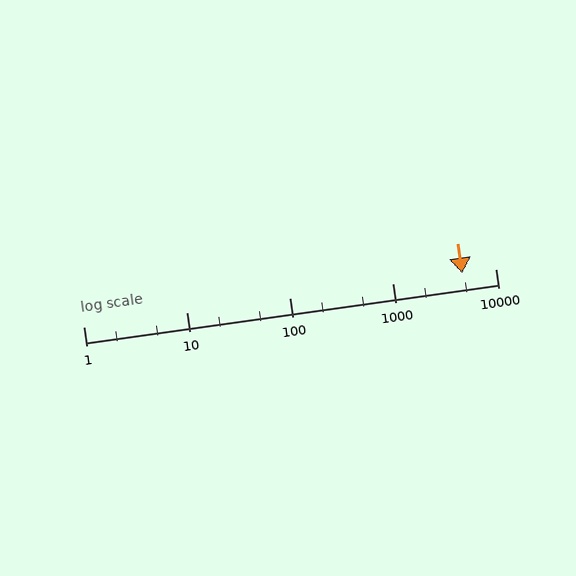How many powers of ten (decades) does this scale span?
The scale spans 4 decades, from 1 to 10000.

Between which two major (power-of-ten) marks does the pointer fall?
The pointer is between 1000 and 10000.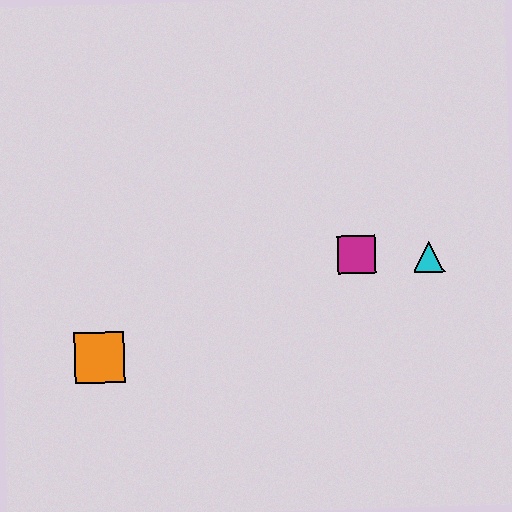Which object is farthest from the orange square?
The cyan triangle is farthest from the orange square.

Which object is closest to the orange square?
The magenta square is closest to the orange square.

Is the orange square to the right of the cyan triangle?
No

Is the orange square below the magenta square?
Yes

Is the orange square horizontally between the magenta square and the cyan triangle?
No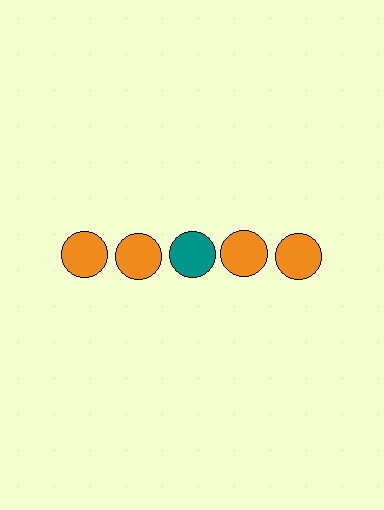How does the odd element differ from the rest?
It has a different color: teal instead of orange.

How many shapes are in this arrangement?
There are 5 shapes arranged in a grid pattern.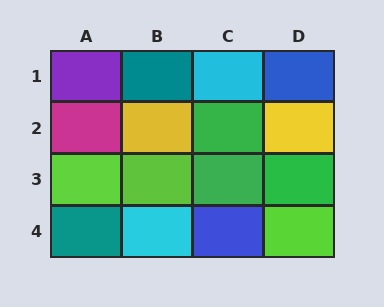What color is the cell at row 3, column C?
Green.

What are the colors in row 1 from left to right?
Purple, teal, cyan, blue.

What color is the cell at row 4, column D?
Lime.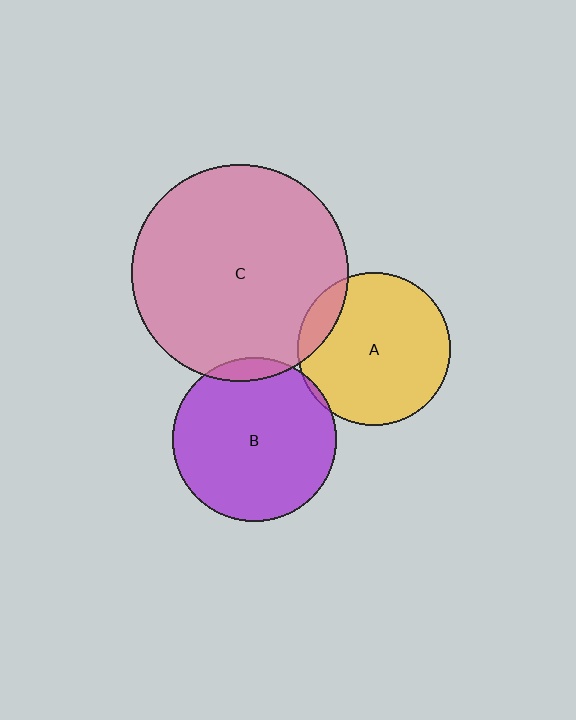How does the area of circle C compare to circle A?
Approximately 2.0 times.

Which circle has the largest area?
Circle C (pink).